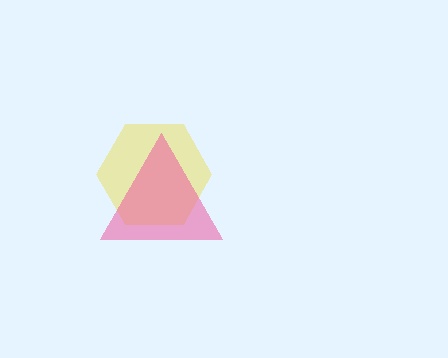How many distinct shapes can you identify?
There are 2 distinct shapes: a yellow hexagon, a pink triangle.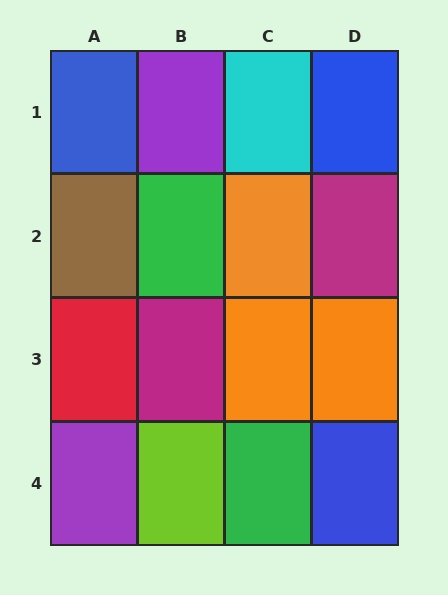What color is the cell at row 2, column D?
Magenta.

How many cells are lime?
1 cell is lime.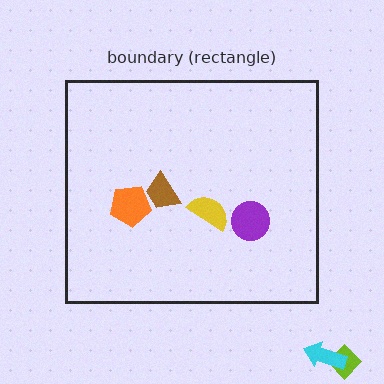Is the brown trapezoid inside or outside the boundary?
Inside.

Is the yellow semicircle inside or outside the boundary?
Inside.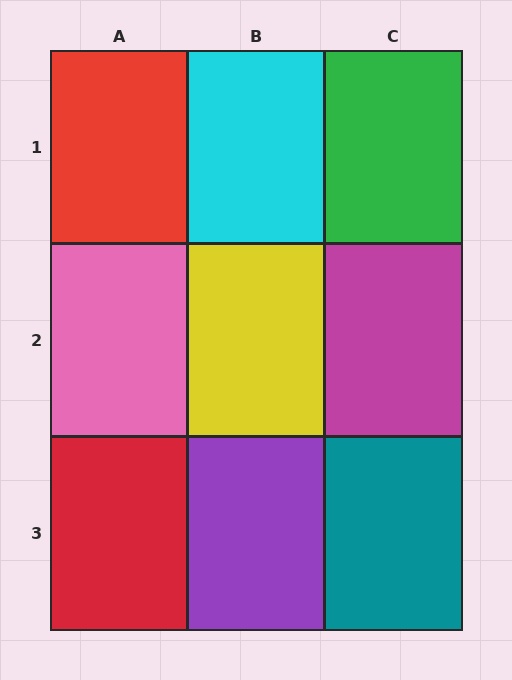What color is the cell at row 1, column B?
Cyan.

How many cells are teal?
1 cell is teal.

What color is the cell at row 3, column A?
Red.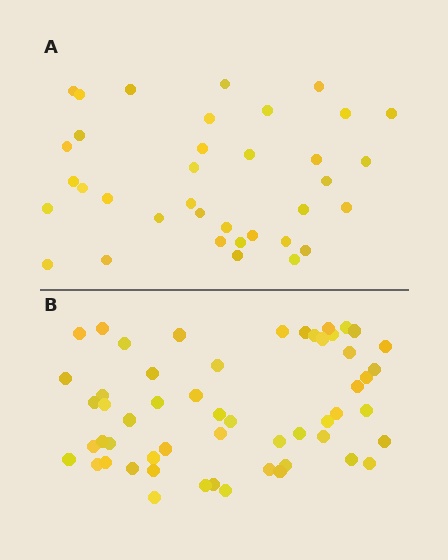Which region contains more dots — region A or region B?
Region B (the bottom region) has more dots.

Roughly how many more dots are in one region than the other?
Region B has approximately 20 more dots than region A.